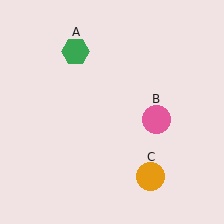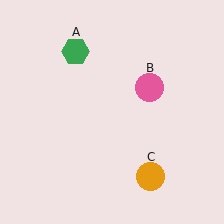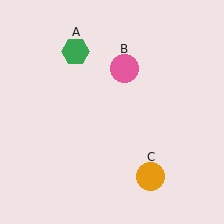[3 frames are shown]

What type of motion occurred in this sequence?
The pink circle (object B) rotated counterclockwise around the center of the scene.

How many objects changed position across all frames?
1 object changed position: pink circle (object B).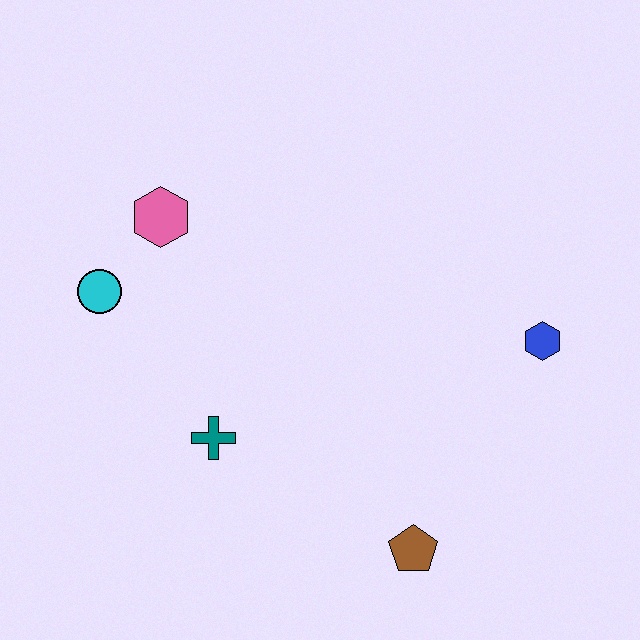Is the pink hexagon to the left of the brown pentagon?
Yes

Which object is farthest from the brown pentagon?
The pink hexagon is farthest from the brown pentagon.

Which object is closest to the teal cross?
The cyan circle is closest to the teal cross.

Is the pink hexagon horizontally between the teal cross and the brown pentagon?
No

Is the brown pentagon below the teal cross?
Yes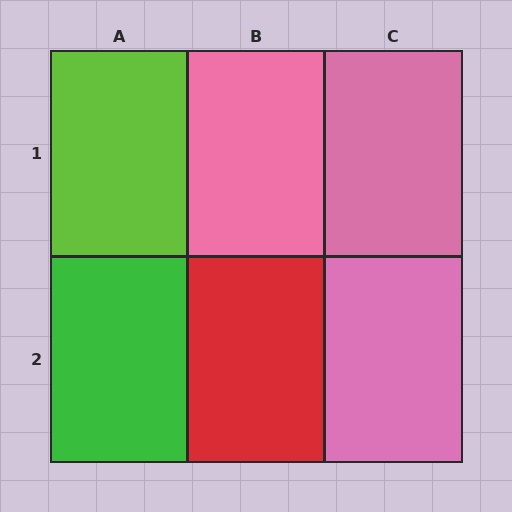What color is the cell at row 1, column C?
Pink.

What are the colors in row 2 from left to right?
Green, red, pink.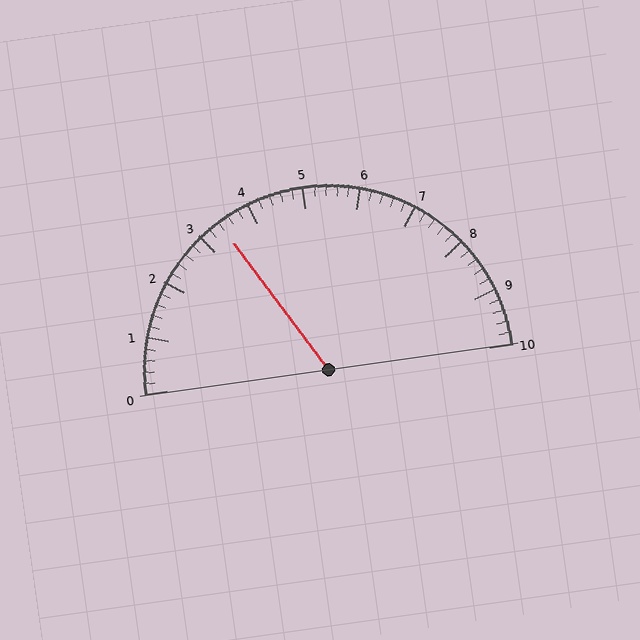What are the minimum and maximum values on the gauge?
The gauge ranges from 0 to 10.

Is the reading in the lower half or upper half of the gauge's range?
The reading is in the lower half of the range (0 to 10).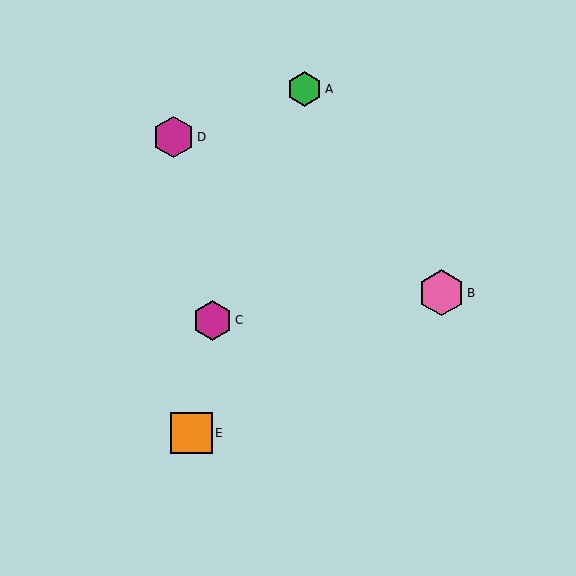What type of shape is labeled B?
Shape B is a pink hexagon.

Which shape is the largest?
The pink hexagon (labeled B) is the largest.